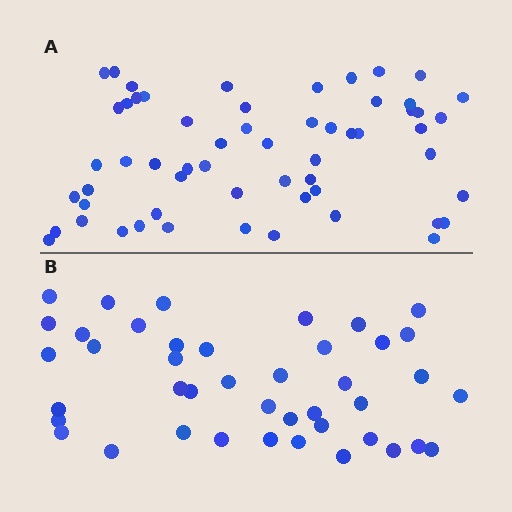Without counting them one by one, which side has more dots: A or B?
Region A (the top region) has more dots.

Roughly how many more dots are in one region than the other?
Region A has approximately 15 more dots than region B.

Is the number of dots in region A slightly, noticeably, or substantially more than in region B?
Region A has noticeably more, but not dramatically so. The ratio is roughly 1.4 to 1.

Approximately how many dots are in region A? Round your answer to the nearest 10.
About 60 dots. (The exact count is 58, which rounds to 60.)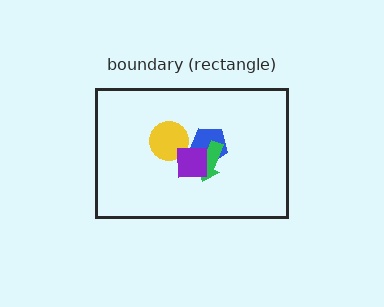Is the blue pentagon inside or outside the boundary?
Inside.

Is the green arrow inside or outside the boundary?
Inside.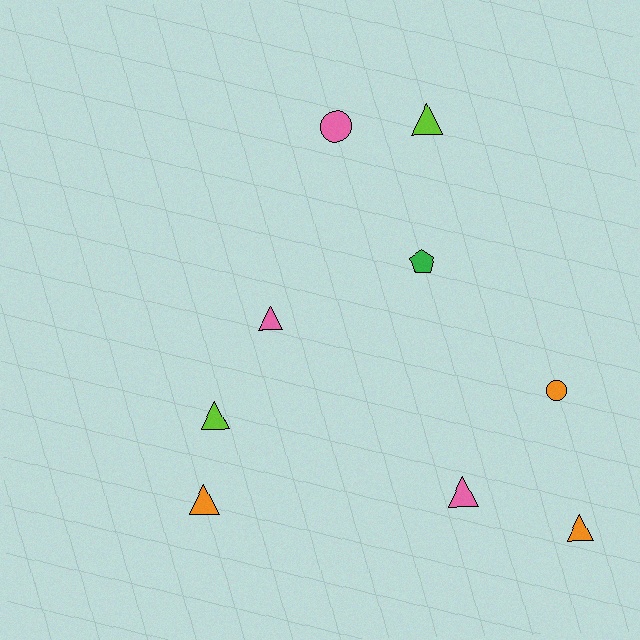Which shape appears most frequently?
Triangle, with 6 objects.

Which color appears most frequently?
Pink, with 3 objects.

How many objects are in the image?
There are 9 objects.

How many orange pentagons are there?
There are no orange pentagons.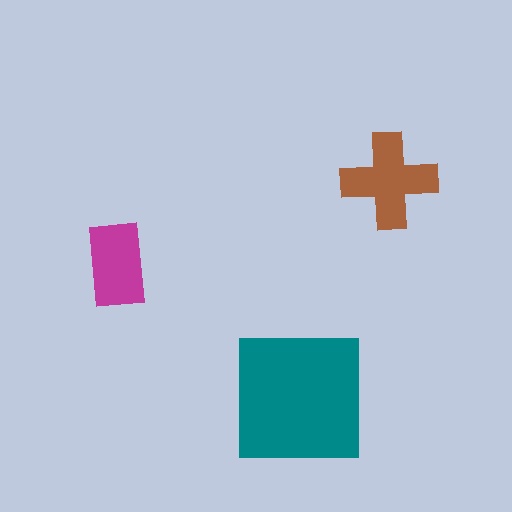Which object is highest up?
The brown cross is topmost.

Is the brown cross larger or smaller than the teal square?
Smaller.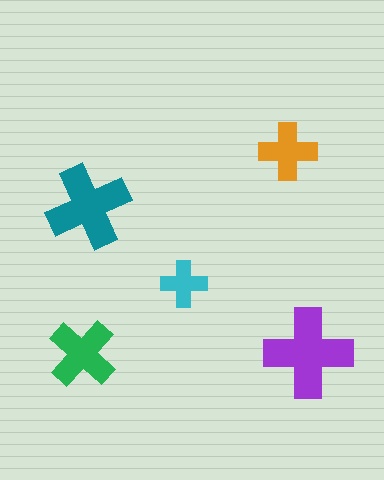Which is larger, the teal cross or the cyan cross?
The teal one.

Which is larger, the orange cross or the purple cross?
The purple one.